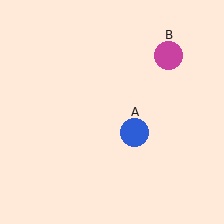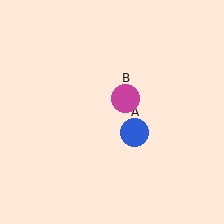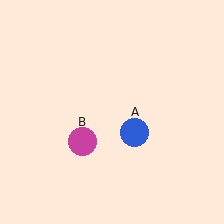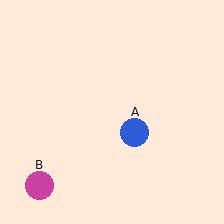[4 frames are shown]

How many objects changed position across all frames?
1 object changed position: magenta circle (object B).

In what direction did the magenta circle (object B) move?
The magenta circle (object B) moved down and to the left.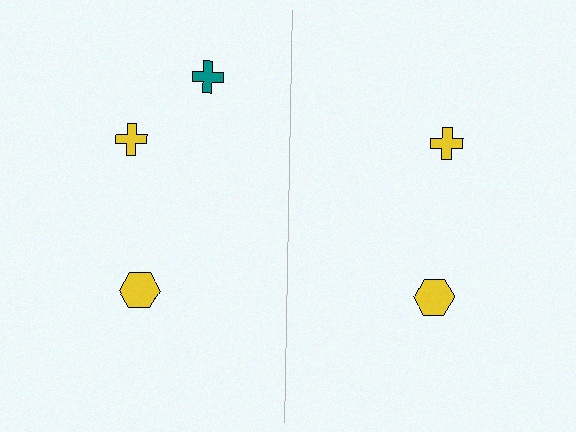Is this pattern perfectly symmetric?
No, the pattern is not perfectly symmetric. A teal cross is missing from the right side.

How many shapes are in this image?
There are 5 shapes in this image.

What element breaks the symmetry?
A teal cross is missing from the right side.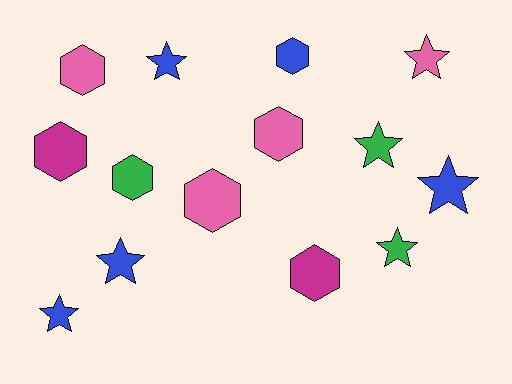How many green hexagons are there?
There is 1 green hexagon.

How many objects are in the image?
There are 14 objects.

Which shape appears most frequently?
Star, with 7 objects.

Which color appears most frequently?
Blue, with 5 objects.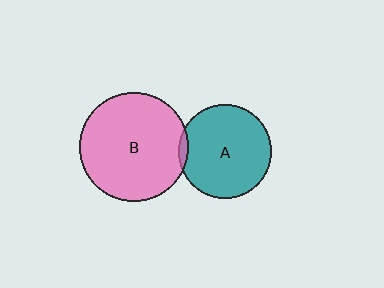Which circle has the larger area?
Circle B (pink).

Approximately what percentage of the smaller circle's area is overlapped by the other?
Approximately 5%.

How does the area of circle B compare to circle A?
Approximately 1.4 times.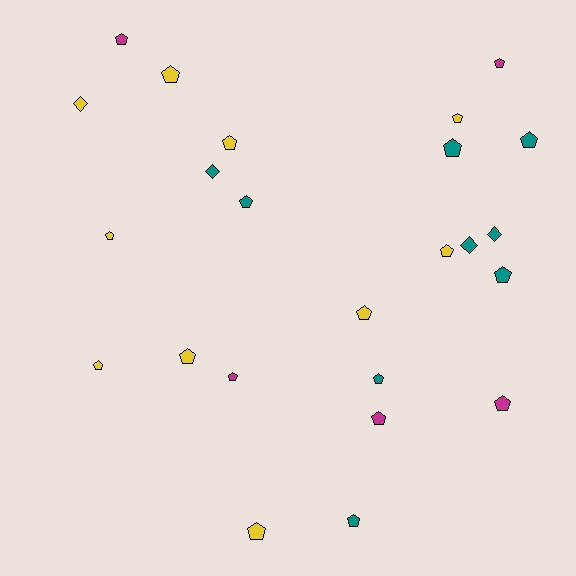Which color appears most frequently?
Yellow, with 10 objects.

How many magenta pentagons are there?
There are 5 magenta pentagons.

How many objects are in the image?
There are 24 objects.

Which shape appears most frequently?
Pentagon, with 20 objects.